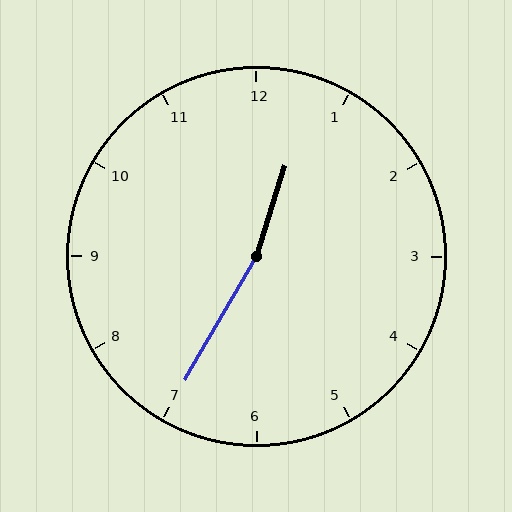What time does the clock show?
12:35.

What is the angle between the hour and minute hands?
Approximately 168 degrees.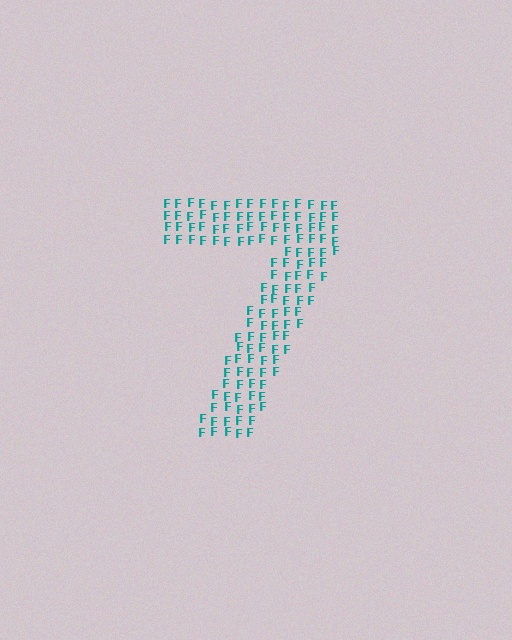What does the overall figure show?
The overall figure shows the digit 7.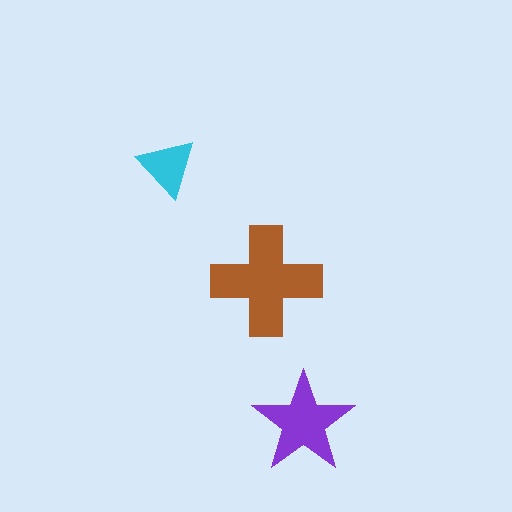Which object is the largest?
The brown cross.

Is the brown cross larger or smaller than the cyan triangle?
Larger.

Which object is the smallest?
The cyan triangle.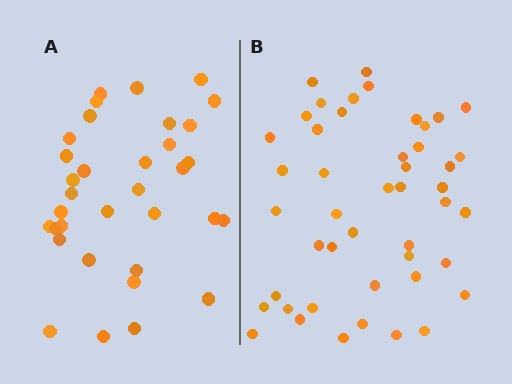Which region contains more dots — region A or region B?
Region B (the right region) has more dots.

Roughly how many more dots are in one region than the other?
Region B has roughly 12 or so more dots than region A.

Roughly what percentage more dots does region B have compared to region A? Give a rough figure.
About 35% more.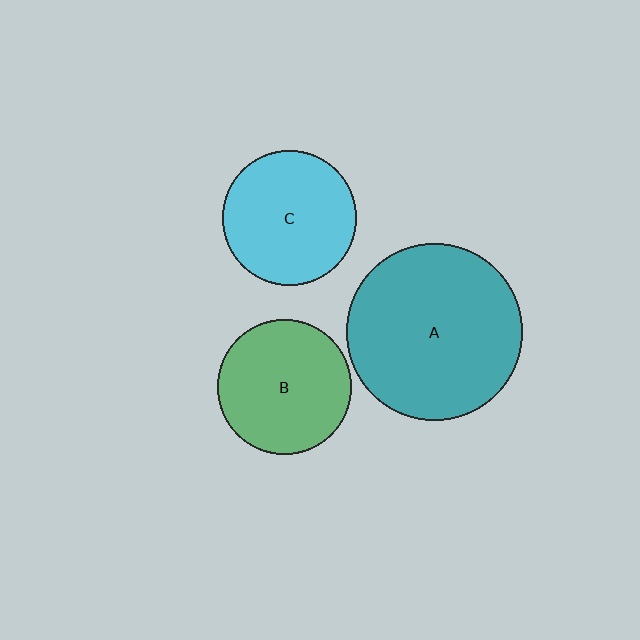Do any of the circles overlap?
No, none of the circles overlap.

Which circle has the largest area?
Circle A (teal).